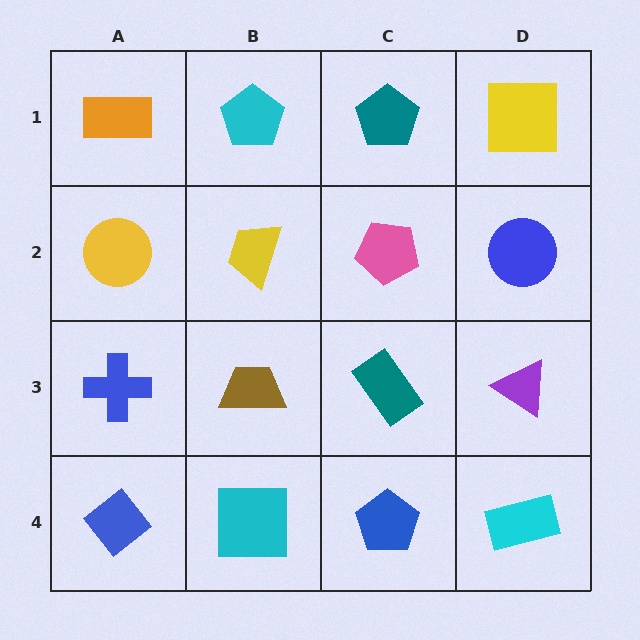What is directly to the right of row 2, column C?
A blue circle.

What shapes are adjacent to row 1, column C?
A pink pentagon (row 2, column C), a cyan pentagon (row 1, column B), a yellow square (row 1, column D).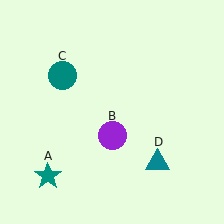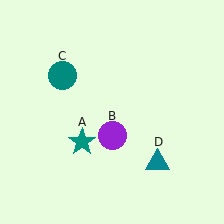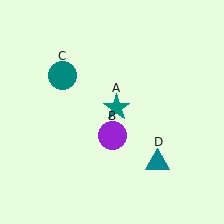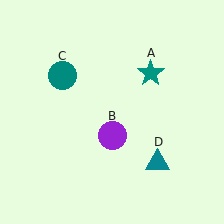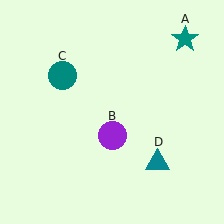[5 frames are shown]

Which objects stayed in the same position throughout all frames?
Purple circle (object B) and teal circle (object C) and teal triangle (object D) remained stationary.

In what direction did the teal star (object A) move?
The teal star (object A) moved up and to the right.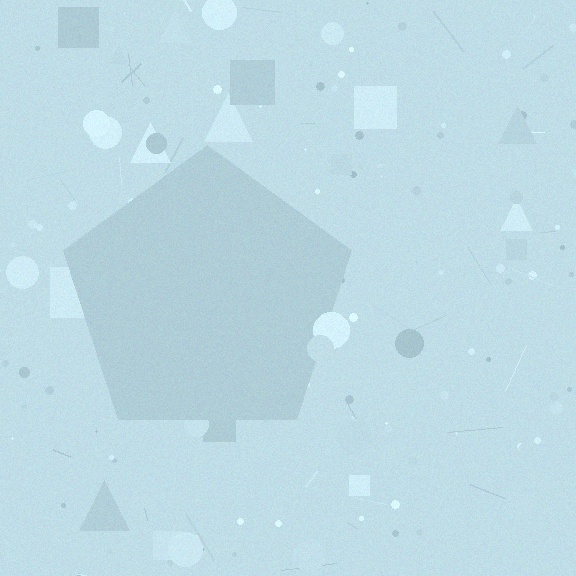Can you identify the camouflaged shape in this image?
The camouflaged shape is a pentagon.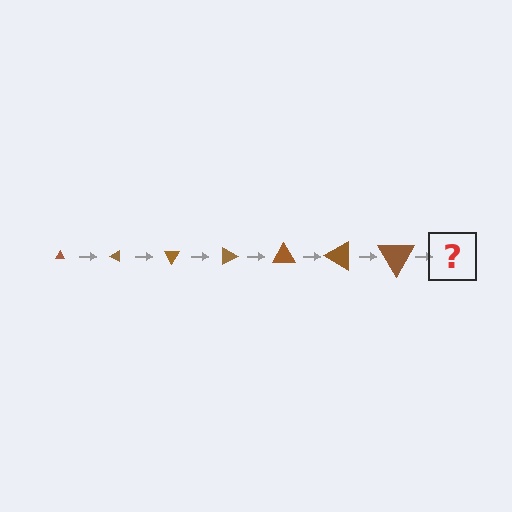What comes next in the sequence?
The next element should be a triangle, larger than the previous one and rotated 210 degrees from the start.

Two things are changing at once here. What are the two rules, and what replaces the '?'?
The two rules are that the triangle grows larger each step and it rotates 30 degrees each step. The '?' should be a triangle, larger than the previous one and rotated 210 degrees from the start.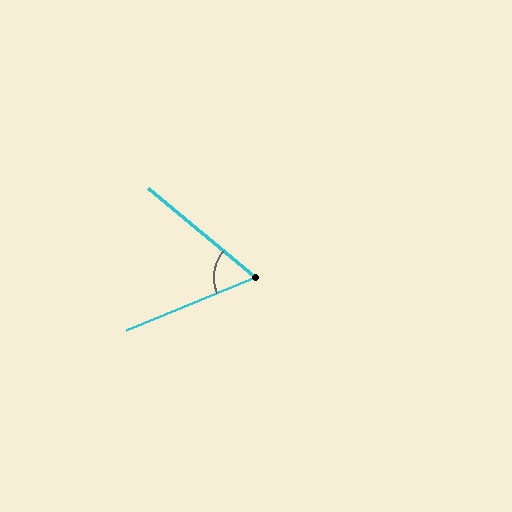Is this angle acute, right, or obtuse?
It is acute.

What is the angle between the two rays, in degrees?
Approximately 62 degrees.